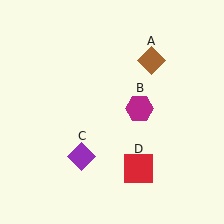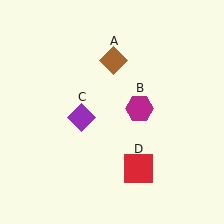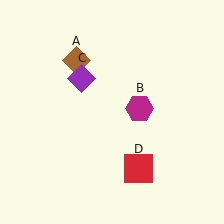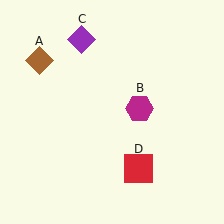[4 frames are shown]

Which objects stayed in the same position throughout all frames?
Magenta hexagon (object B) and red square (object D) remained stationary.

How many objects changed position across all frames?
2 objects changed position: brown diamond (object A), purple diamond (object C).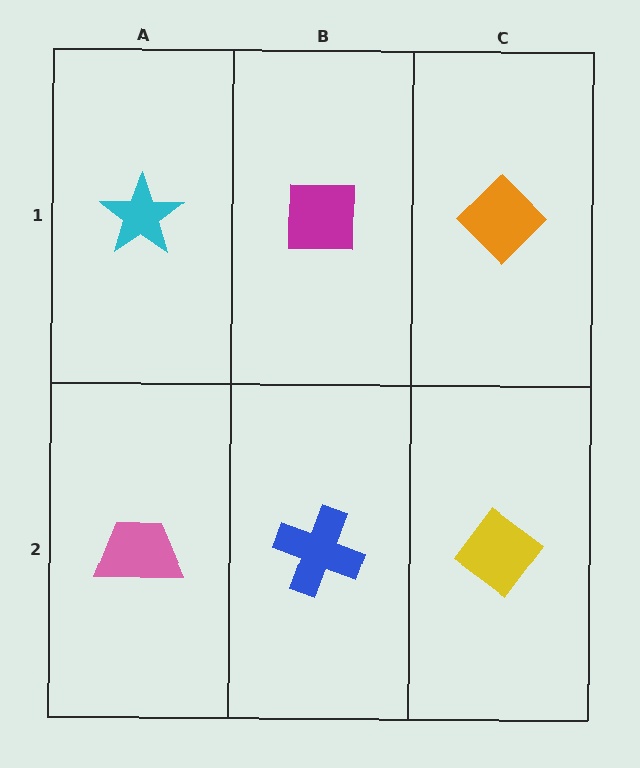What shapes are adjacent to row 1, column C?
A yellow diamond (row 2, column C), a magenta square (row 1, column B).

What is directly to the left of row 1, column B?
A cyan star.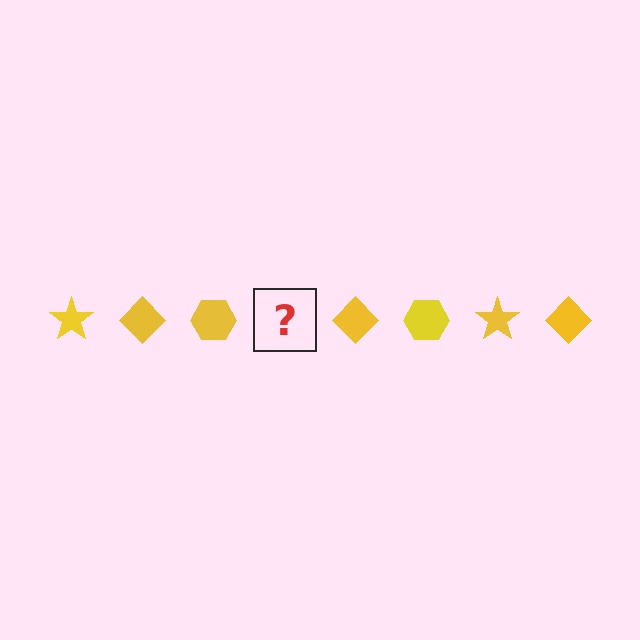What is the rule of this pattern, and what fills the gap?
The rule is that the pattern cycles through star, diamond, hexagon shapes in yellow. The gap should be filled with a yellow star.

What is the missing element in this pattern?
The missing element is a yellow star.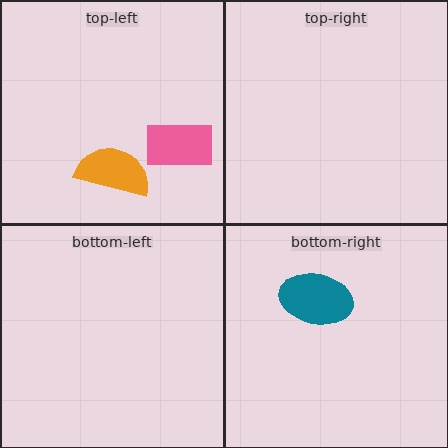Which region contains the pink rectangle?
The top-left region.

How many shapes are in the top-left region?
2.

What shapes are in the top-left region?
The orange semicircle, the pink rectangle.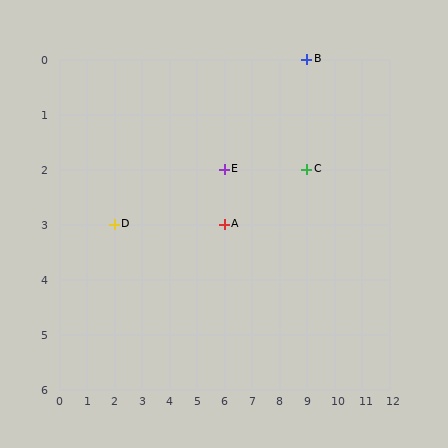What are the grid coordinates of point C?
Point C is at grid coordinates (9, 2).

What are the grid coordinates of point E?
Point E is at grid coordinates (6, 2).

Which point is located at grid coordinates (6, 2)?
Point E is at (6, 2).